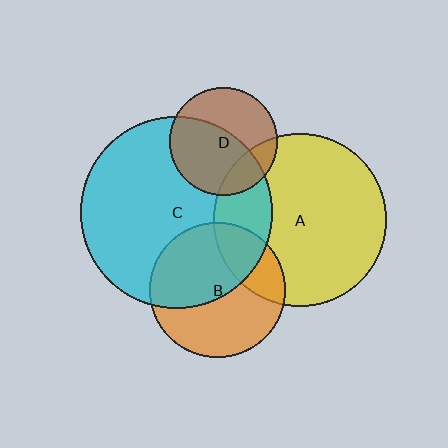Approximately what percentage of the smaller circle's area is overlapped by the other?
Approximately 25%.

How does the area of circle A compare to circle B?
Approximately 1.6 times.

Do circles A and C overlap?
Yes.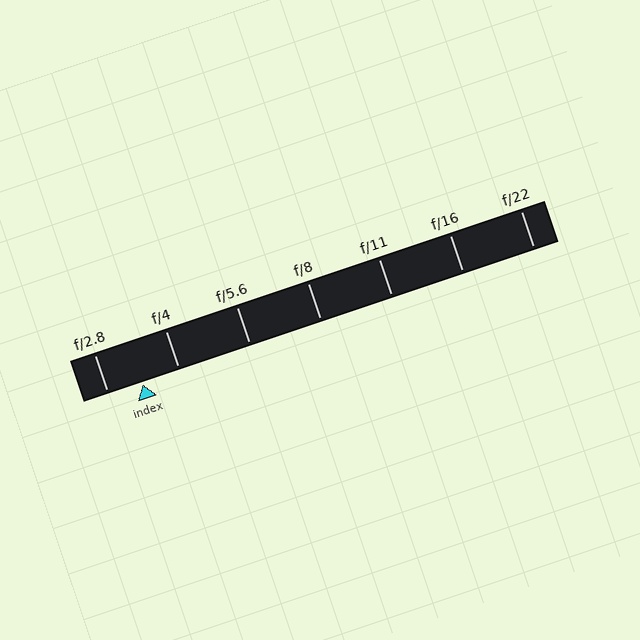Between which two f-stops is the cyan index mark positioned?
The index mark is between f/2.8 and f/4.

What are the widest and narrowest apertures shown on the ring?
The widest aperture shown is f/2.8 and the narrowest is f/22.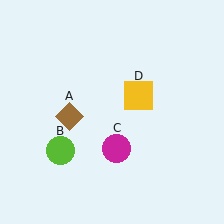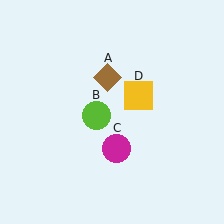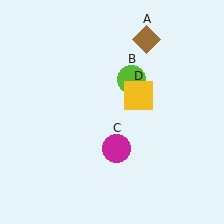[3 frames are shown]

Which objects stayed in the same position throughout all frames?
Magenta circle (object C) and yellow square (object D) remained stationary.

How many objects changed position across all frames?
2 objects changed position: brown diamond (object A), lime circle (object B).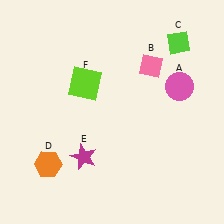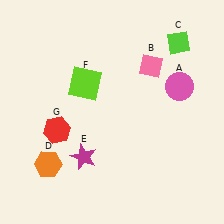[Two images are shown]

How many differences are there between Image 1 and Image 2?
There is 1 difference between the two images.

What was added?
A red hexagon (G) was added in Image 2.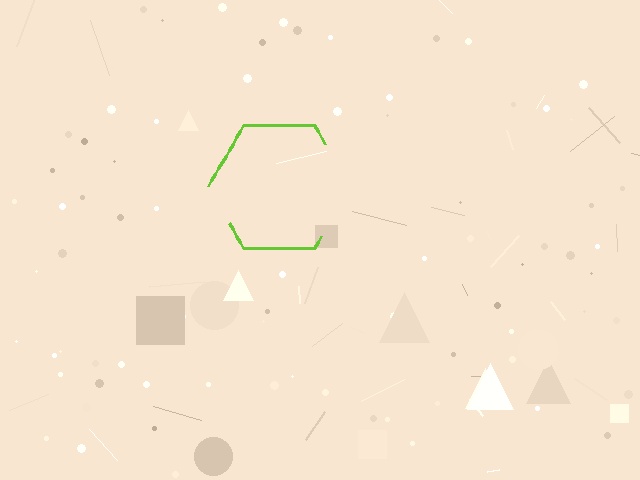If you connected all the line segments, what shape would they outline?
They would outline a hexagon.